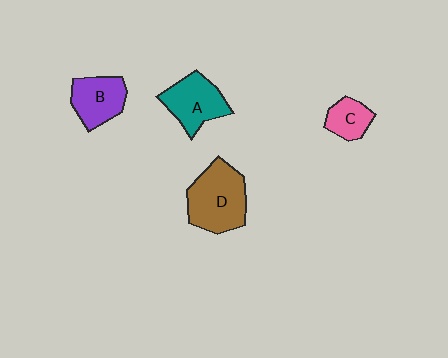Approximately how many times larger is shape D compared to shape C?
Approximately 2.3 times.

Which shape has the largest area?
Shape D (brown).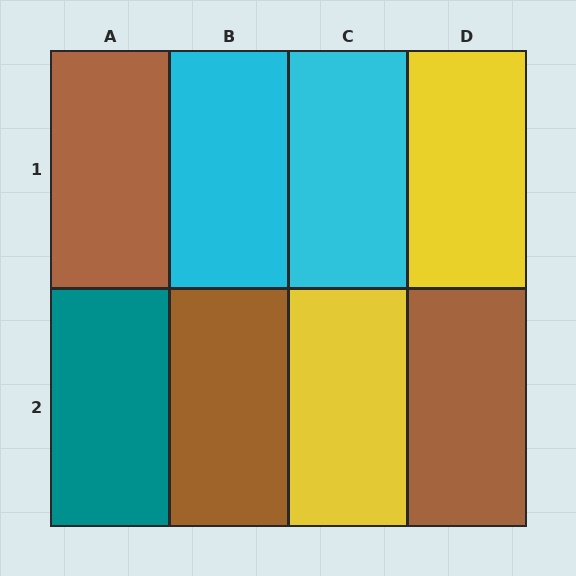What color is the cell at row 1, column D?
Yellow.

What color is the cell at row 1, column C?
Cyan.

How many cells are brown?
3 cells are brown.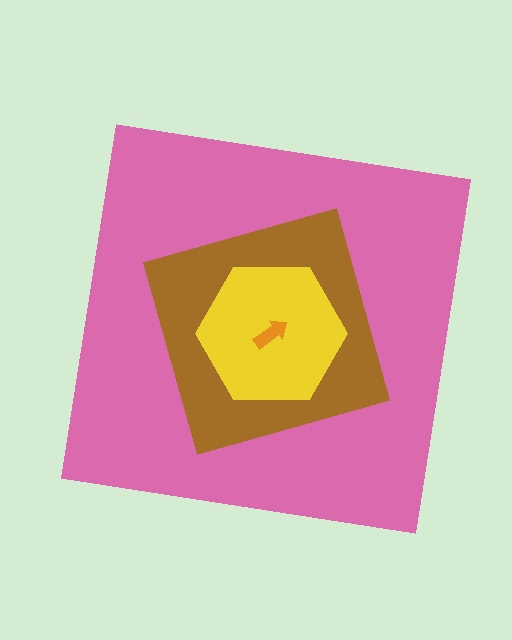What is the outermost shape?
The pink square.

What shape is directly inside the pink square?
The brown diamond.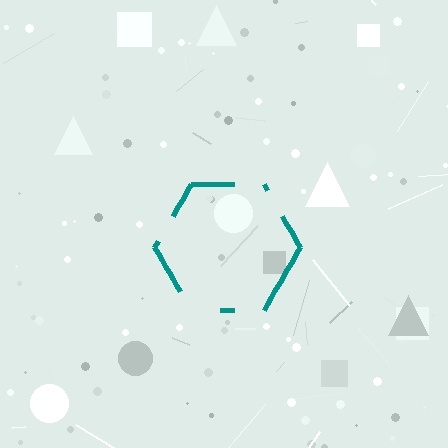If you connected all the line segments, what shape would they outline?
They would outline a hexagon.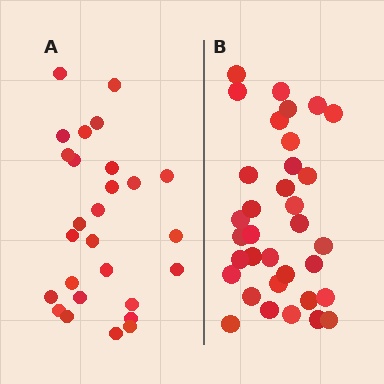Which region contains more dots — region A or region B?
Region B (the right region) has more dots.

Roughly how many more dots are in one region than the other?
Region B has roughly 8 or so more dots than region A.